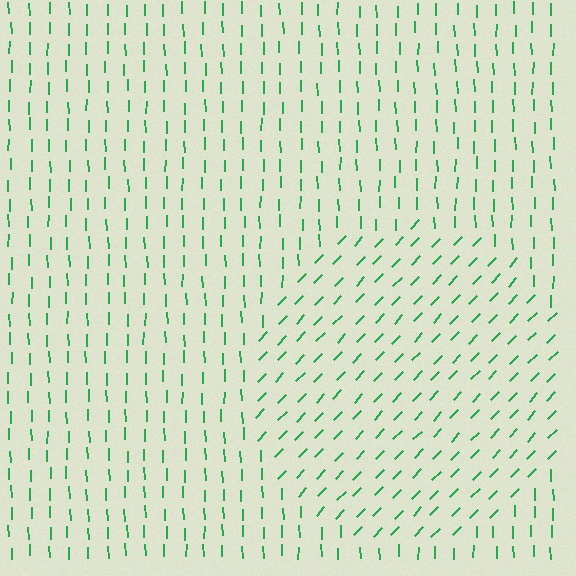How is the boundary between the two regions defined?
The boundary is defined purely by a change in line orientation (approximately 45 degrees difference). All lines are the same color and thickness.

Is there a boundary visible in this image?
Yes, there is a texture boundary formed by a change in line orientation.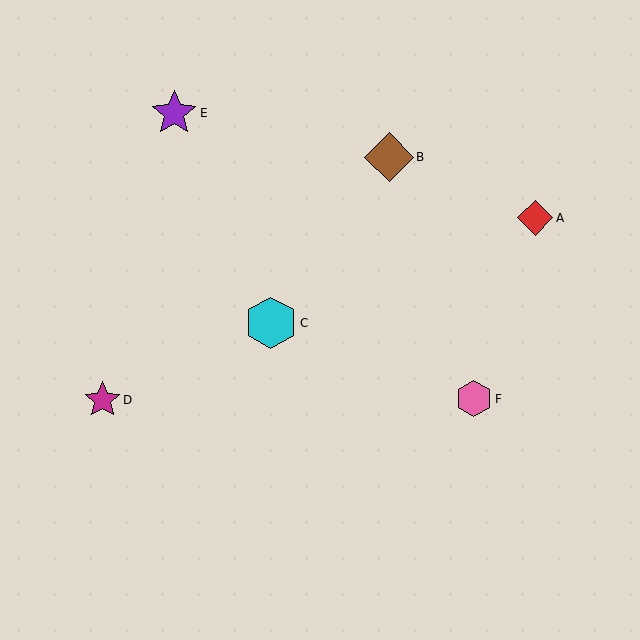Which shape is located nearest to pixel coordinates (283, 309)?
The cyan hexagon (labeled C) at (271, 323) is nearest to that location.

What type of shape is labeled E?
Shape E is a purple star.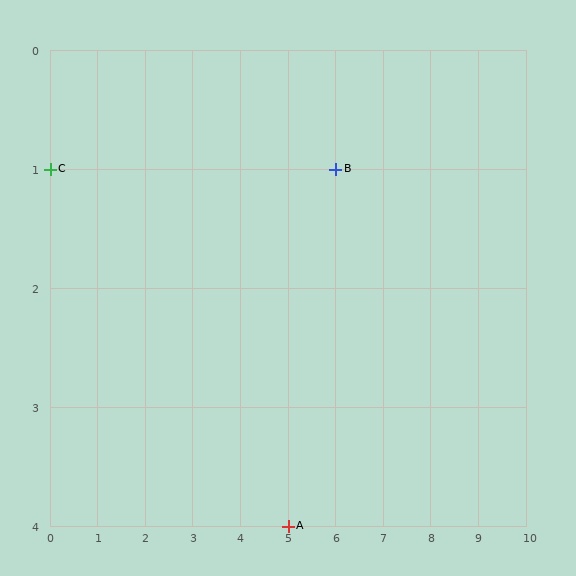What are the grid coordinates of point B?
Point B is at grid coordinates (6, 1).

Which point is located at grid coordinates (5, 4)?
Point A is at (5, 4).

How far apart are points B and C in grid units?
Points B and C are 6 columns apart.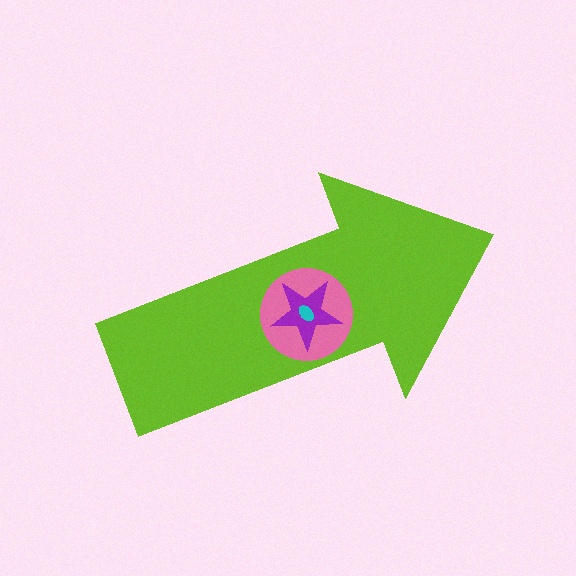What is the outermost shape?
The lime arrow.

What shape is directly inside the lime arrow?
The pink circle.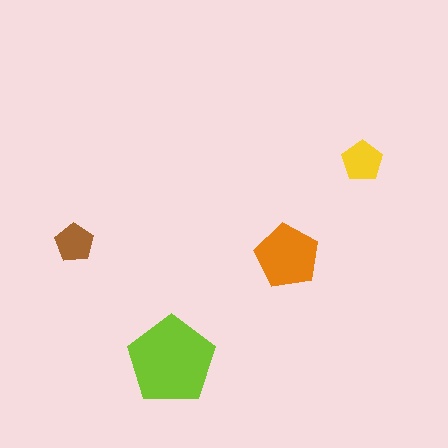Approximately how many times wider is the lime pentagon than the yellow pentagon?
About 2 times wider.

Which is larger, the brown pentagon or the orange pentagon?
The orange one.